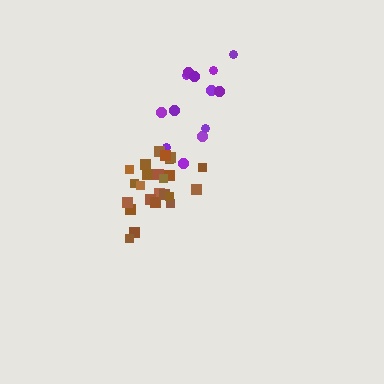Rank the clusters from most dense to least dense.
brown, purple.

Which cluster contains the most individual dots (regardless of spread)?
Brown (24).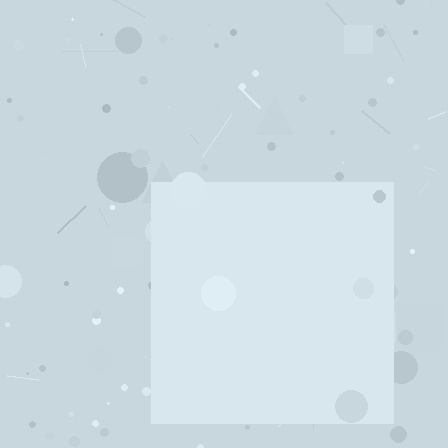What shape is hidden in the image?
A square is hidden in the image.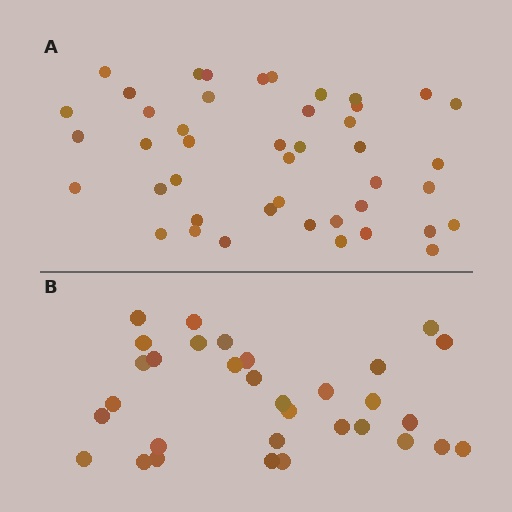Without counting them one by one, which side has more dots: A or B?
Region A (the top region) has more dots.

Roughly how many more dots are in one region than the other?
Region A has roughly 12 or so more dots than region B.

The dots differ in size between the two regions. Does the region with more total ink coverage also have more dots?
No. Region B has more total ink coverage because its dots are larger, but region A actually contains more individual dots. Total area can be misleading — the number of items is what matters here.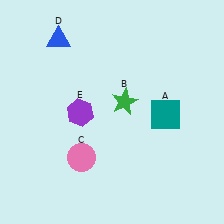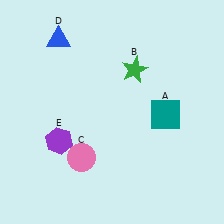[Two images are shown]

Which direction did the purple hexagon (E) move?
The purple hexagon (E) moved down.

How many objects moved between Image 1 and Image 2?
2 objects moved between the two images.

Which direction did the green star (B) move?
The green star (B) moved up.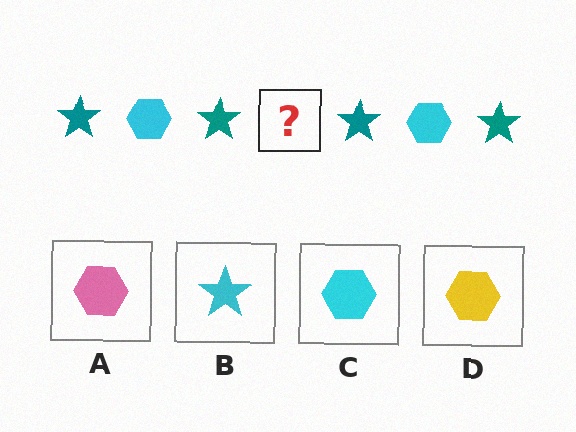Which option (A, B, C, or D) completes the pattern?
C.